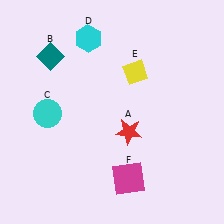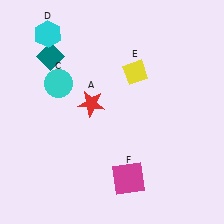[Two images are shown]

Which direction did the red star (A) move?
The red star (A) moved left.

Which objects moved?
The objects that moved are: the red star (A), the cyan circle (C), the cyan hexagon (D).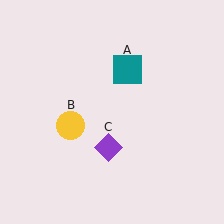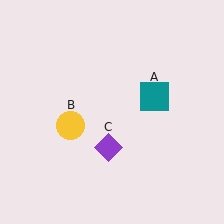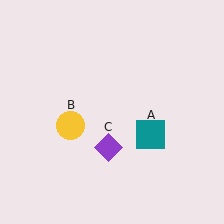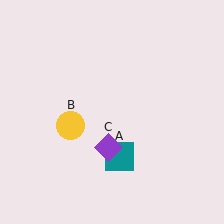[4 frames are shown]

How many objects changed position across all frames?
1 object changed position: teal square (object A).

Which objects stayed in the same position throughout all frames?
Yellow circle (object B) and purple diamond (object C) remained stationary.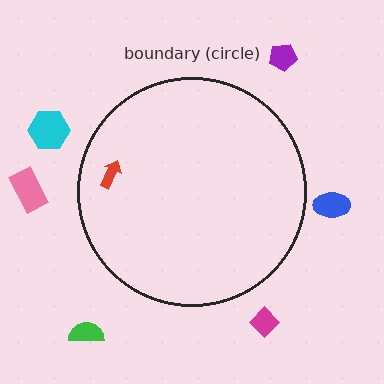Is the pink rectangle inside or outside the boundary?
Outside.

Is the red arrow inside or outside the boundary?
Inside.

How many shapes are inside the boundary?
1 inside, 6 outside.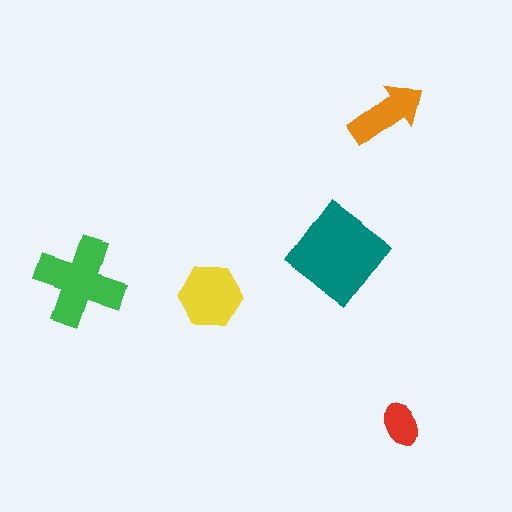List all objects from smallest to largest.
The red ellipse, the orange arrow, the yellow hexagon, the green cross, the teal diamond.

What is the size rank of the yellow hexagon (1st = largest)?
3rd.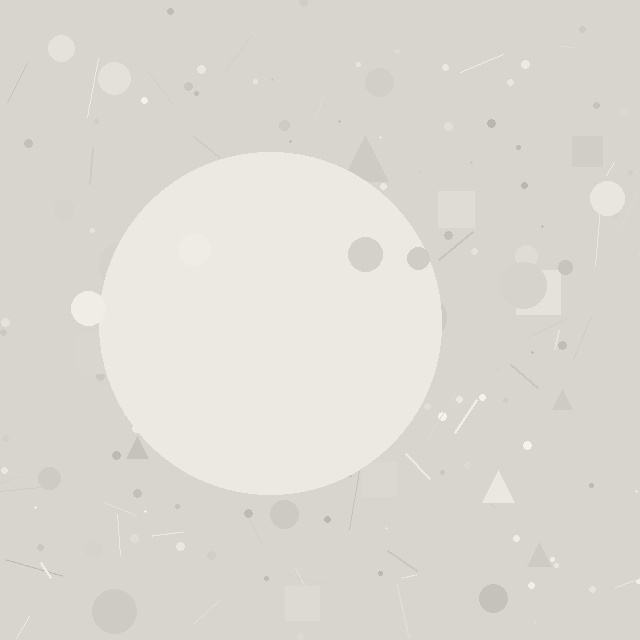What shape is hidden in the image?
A circle is hidden in the image.